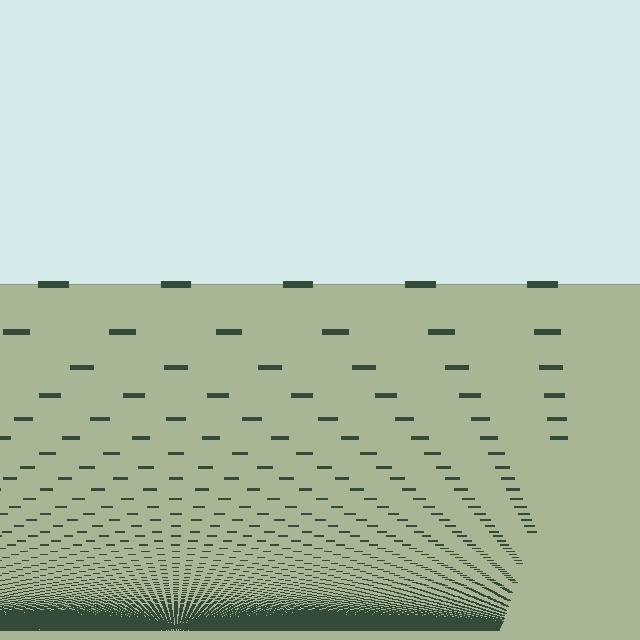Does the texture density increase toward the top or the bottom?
Density increases toward the bottom.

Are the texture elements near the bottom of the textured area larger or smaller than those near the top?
Smaller. The gradient is inverted — elements near the bottom are smaller and denser.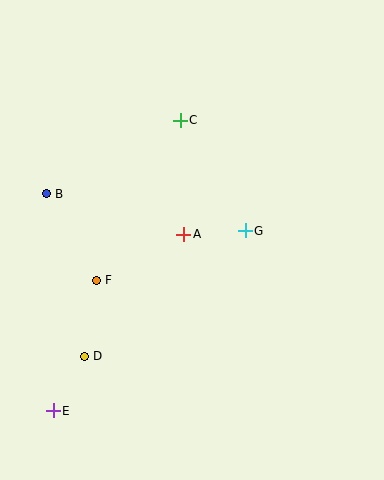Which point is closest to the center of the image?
Point A at (184, 234) is closest to the center.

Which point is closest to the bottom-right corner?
Point G is closest to the bottom-right corner.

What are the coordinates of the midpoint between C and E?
The midpoint between C and E is at (117, 265).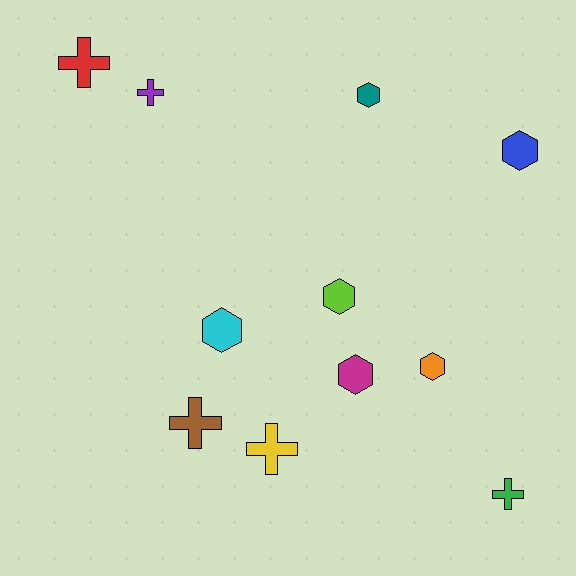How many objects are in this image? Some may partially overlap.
There are 11 objects.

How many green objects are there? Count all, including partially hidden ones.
There is 1 green object.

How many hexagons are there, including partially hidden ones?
There are 6 hexagons.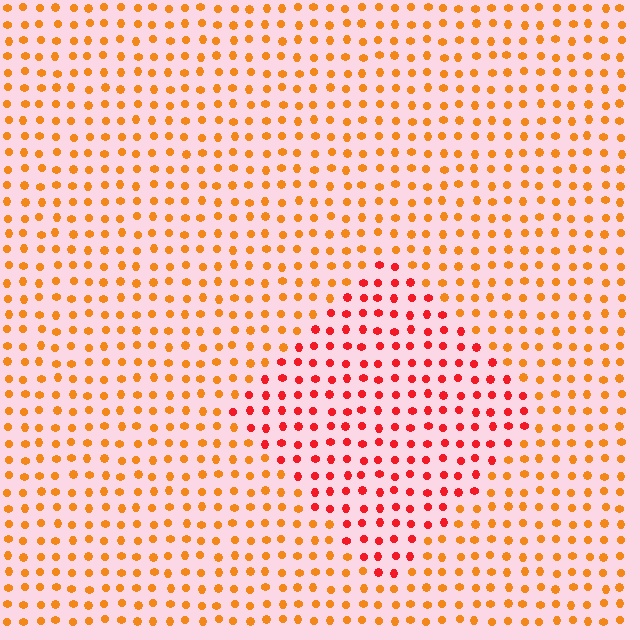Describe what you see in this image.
The image is filled with small orange elements in a uniform arrangement. A diamond-shaped region is visible where the elements are tinted to a slightly different hue, forming a subtle color boundary.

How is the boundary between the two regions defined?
The boundary is defined purely by a slight shift in hue (about 34 degrees). Spacing, size, and orientation are identical on both sides.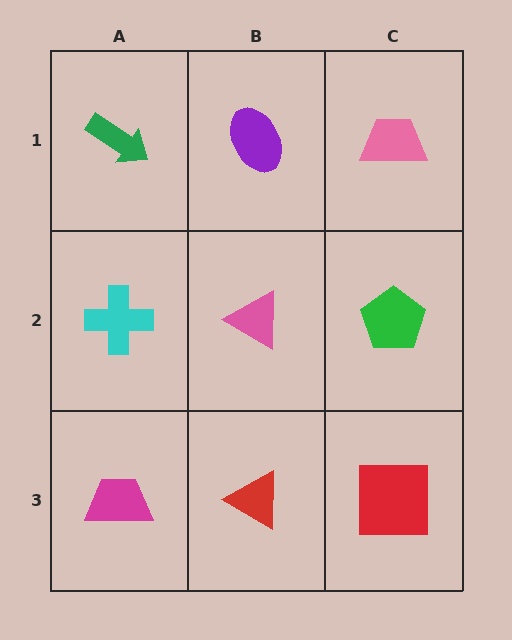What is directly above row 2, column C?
A pink trapezoid.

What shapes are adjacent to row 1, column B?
A pink triangle (row 2, column B), a green arrow (row 1, column A), a pink trapezoid (row 1, column C).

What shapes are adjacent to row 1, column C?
A green pentagon (row 2, column C), a purple ellipse (row 1, column B).